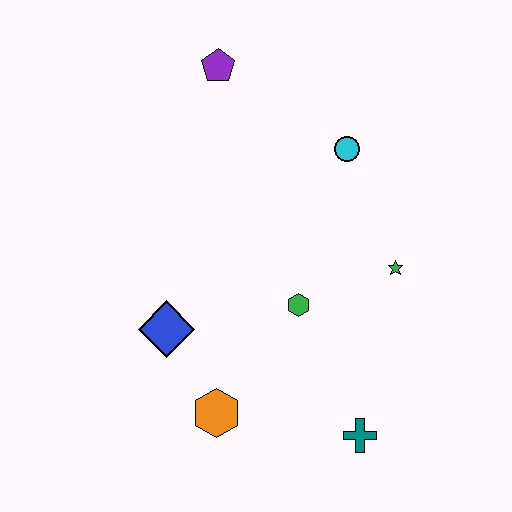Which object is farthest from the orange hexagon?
The purple pentagon is farthest from the orange hexagon.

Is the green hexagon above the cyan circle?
No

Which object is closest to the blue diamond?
The orange hexagon is closest to the blue diamond.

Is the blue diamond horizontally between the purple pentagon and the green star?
No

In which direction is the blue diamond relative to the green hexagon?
The blue diamond is to the left of the green hexagon.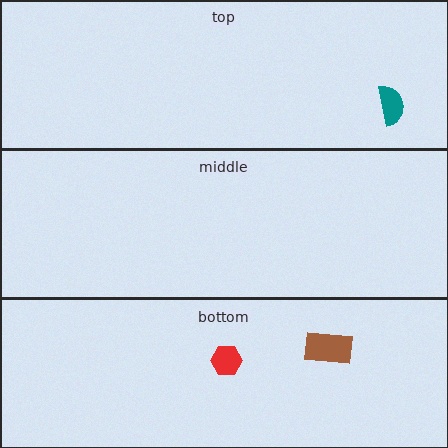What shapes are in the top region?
The teal semicircle.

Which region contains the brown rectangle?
The bottom region.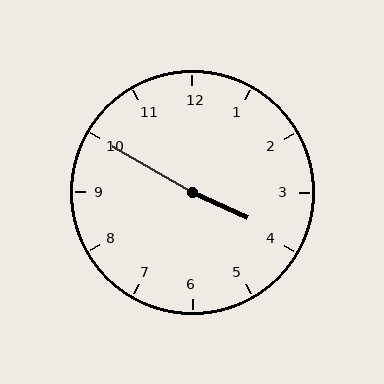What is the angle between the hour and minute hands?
Approximately 175 degrees.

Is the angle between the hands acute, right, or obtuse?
It is obtuse.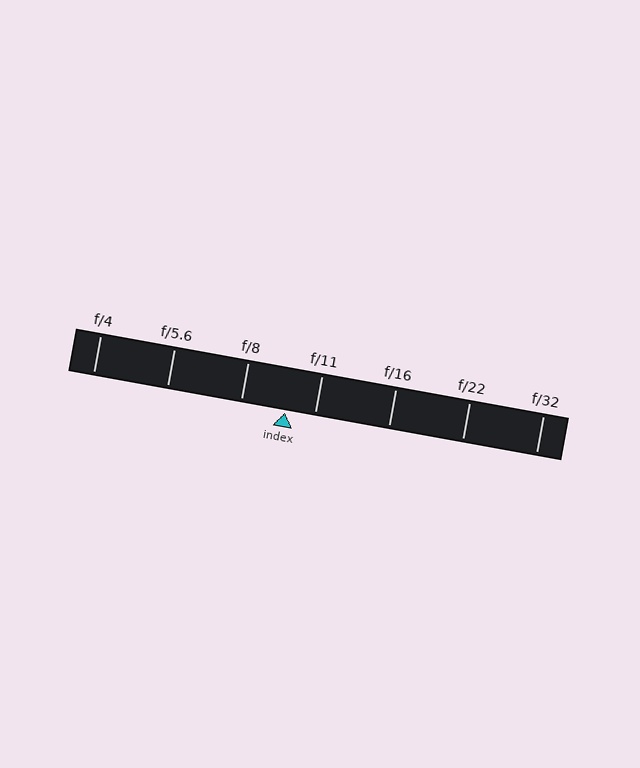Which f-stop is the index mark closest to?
The index mark is closest to f/11.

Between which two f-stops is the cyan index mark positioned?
The index mark is between f/8 and f/11.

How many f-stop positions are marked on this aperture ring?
There are 7 f-stop positions marked.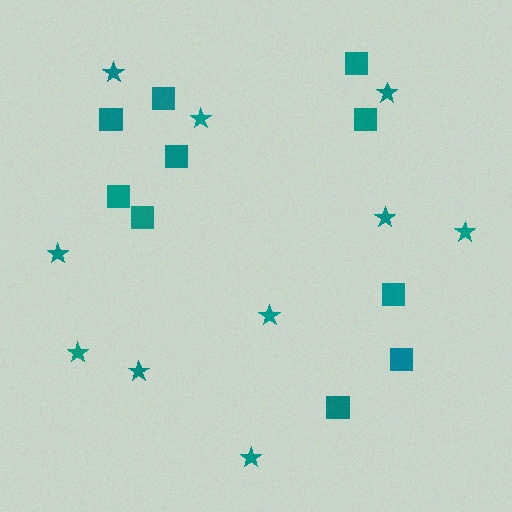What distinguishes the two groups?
There are 2 groups: one group of stars (10) and one group of squares (10).